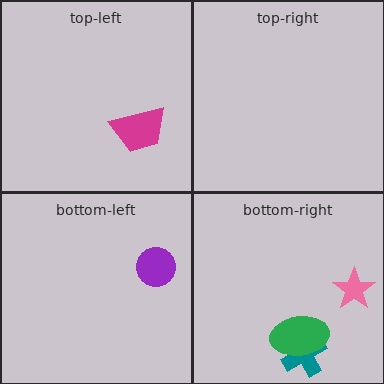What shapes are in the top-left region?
The magenta trapezoid.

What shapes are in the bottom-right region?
The teal cross, the pink star, the green ellipse.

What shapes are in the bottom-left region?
The purple circle.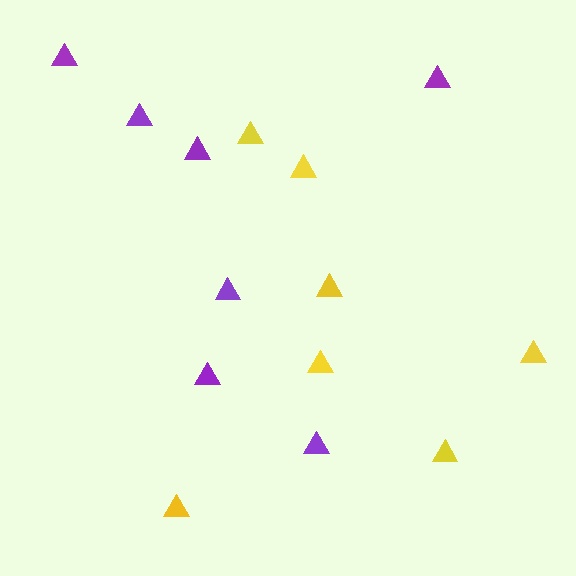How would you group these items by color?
There are 2 groups: one group of yellow triangles (7) and one group of purple triangles (7).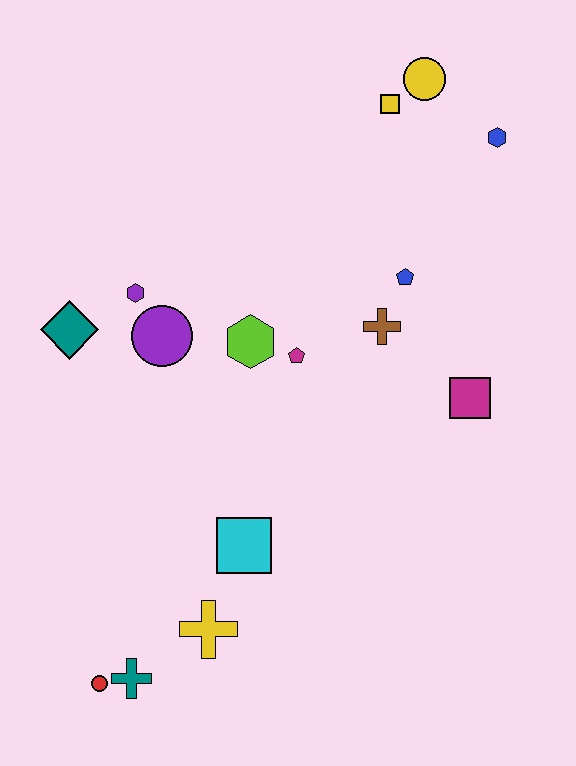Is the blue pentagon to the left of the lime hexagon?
No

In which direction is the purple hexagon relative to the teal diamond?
The purple hexagon is to the right of the teal diamond.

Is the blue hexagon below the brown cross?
No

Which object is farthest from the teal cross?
The yellow circle is farthest from the teal cross.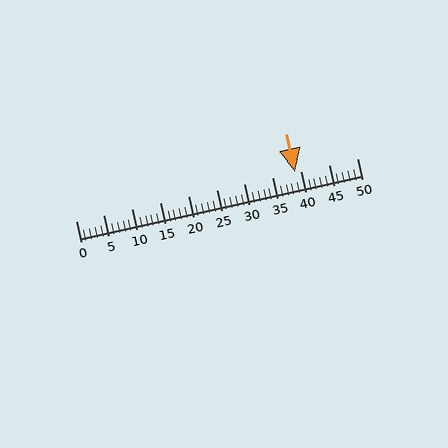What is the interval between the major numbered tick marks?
The major tick marks are spaced 5 units apart.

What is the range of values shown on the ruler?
The ruler shows values from 0 to 50.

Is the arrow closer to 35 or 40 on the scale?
The arrow is closer to 40.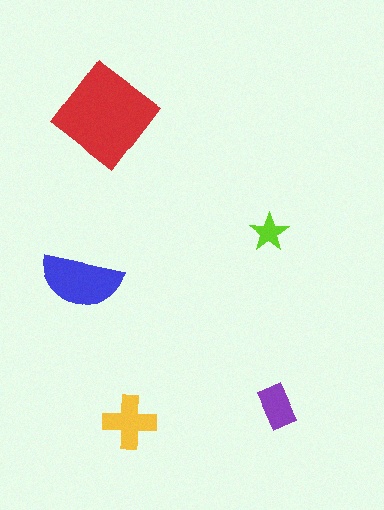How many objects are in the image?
There are 5 objects in the image.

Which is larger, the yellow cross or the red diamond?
The red diamond.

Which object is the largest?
The red diamond.